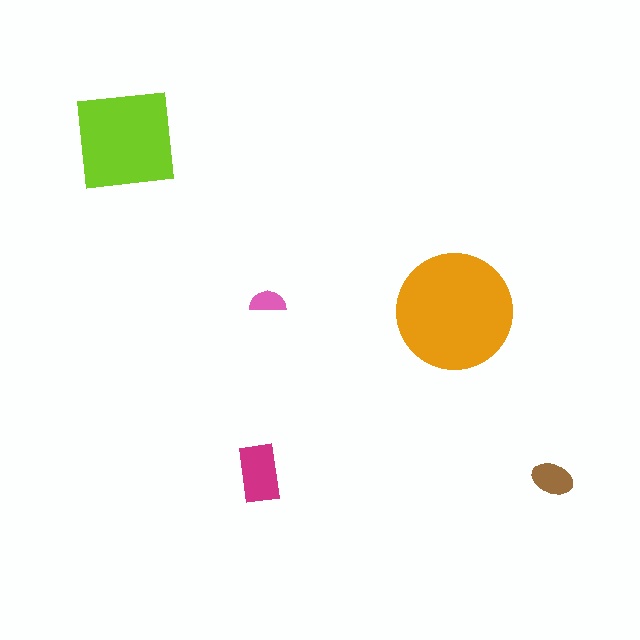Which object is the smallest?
The pink semicircle.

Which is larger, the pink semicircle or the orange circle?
The orange circle.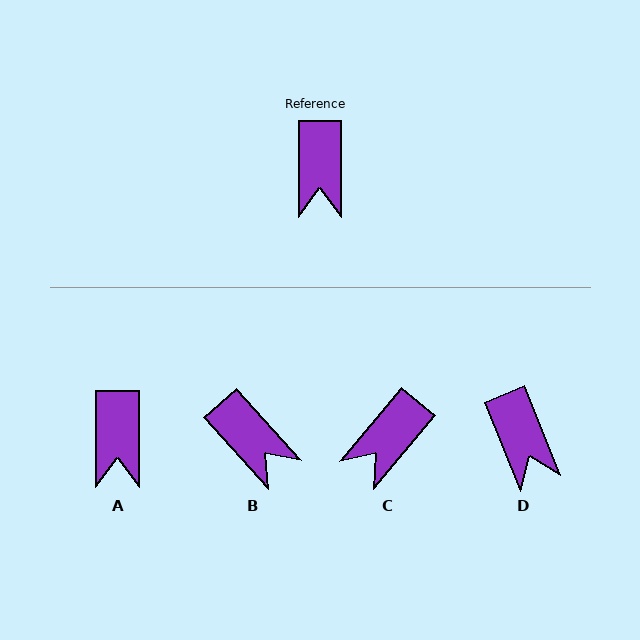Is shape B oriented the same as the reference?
No, it is off by about 42 degrees.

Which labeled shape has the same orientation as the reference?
A.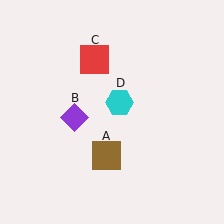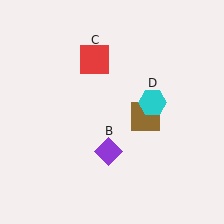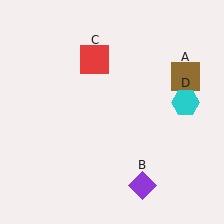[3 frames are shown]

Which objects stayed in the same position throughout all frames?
Red square (object C) remained stationary.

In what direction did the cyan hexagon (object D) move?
The cyan hexagon (object D) moved right.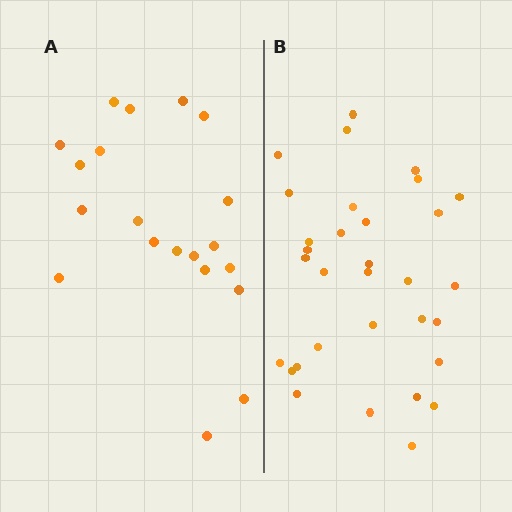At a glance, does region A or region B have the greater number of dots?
Region B (the right region) has more dots.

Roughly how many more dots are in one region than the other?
Region B has roughly 12 or so more dots than region A.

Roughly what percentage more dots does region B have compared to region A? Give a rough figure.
About 60% more.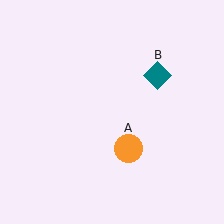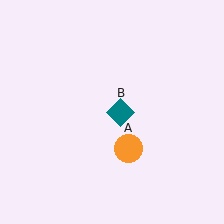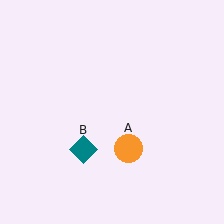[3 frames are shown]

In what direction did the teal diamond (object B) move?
The teal diamond (object B) moved down and to the left.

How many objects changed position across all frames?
1 object changed position: teal diamond (object B).